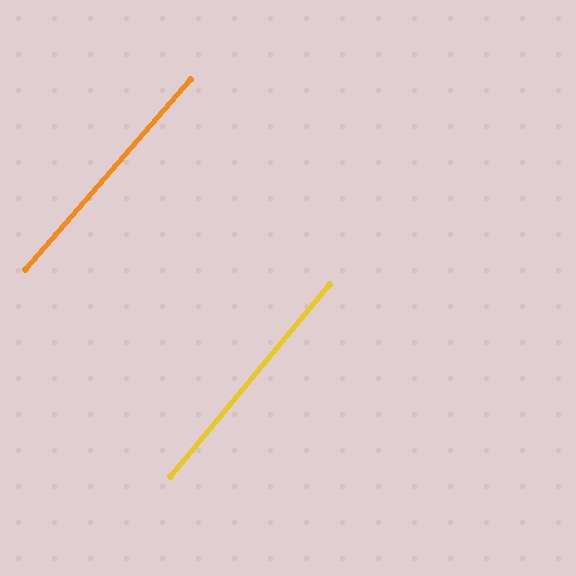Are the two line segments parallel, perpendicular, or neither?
Parallel — their directions differ by only 1.3°.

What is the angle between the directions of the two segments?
Approximately 1 degree.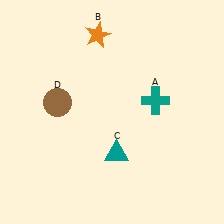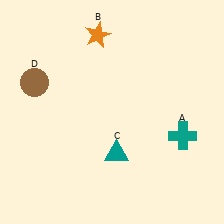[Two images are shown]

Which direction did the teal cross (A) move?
The teal cross (A) moved down.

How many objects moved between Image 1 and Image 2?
2 objects moved between the two images.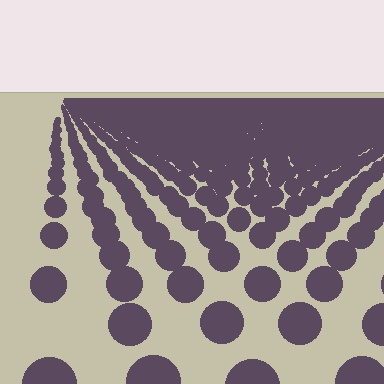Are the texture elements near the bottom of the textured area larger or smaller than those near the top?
Larger. Near the bottom, elements are closer to the viewer and appear at a bigger on-screen size.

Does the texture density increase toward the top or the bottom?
Density increases toward the top.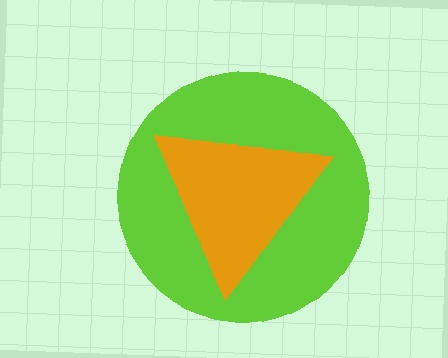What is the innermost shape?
The orange triangle.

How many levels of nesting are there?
2.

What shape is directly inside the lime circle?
The orange triangle.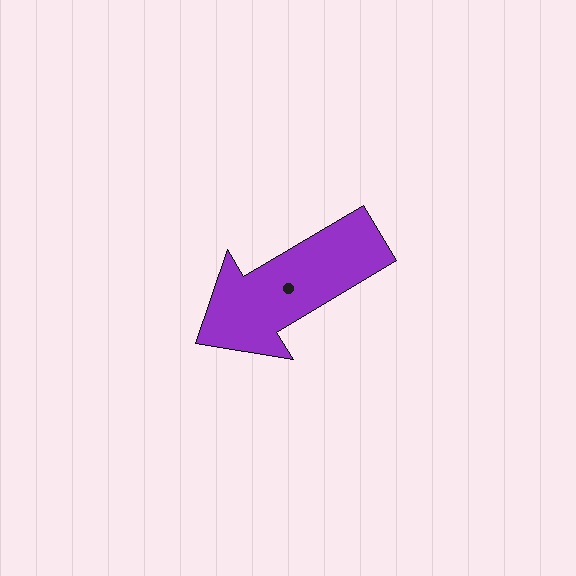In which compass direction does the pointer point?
Southwest.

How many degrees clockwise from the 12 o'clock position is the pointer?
Approximately 239 degrees.